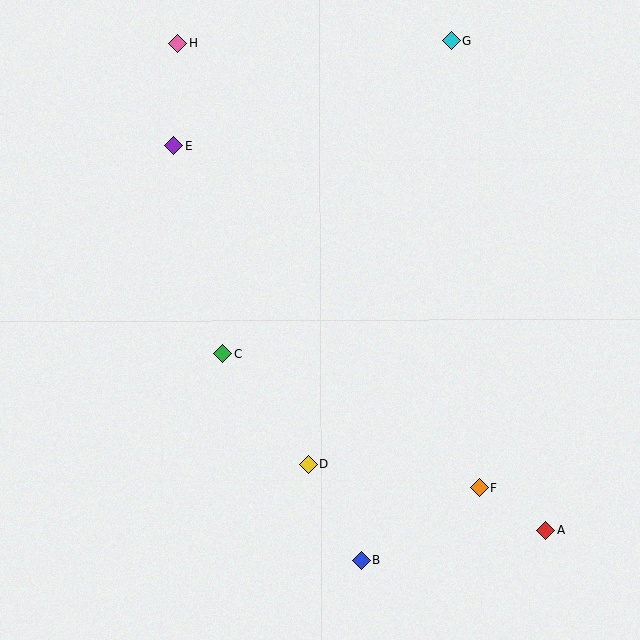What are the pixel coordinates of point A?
Point A is at (546, 530).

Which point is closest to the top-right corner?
Point G is closest to the top-right corner.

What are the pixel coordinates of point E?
Point E is at (174, 145).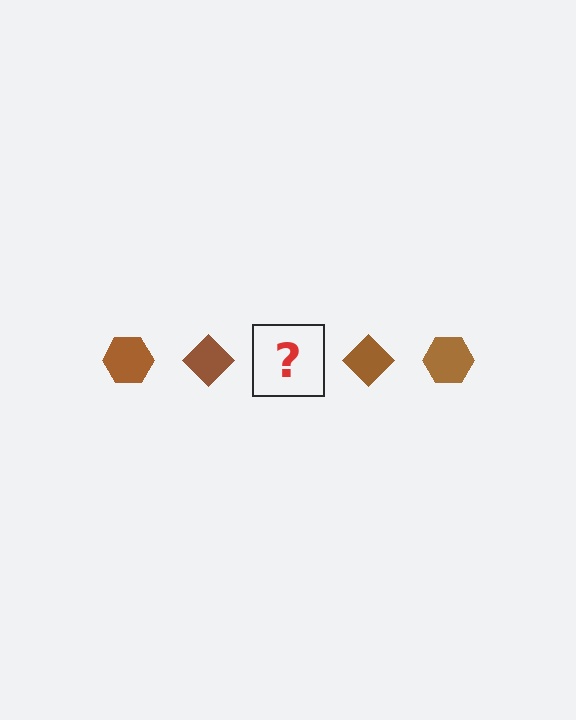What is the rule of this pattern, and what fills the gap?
The rule is that the pattern cycles through hexagon, diamond shapes in brown. The gap should be filled with a brown hexagon.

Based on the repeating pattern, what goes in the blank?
The blank should be a brown hexagon.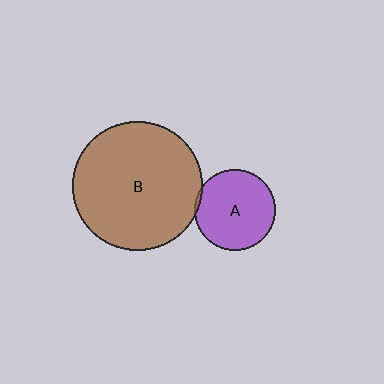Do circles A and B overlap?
Yes.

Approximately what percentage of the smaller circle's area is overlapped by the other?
Approximately 5%.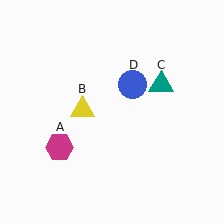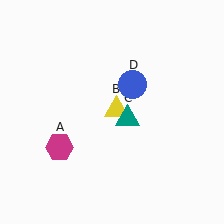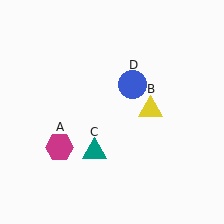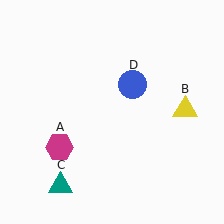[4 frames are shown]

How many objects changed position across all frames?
2 objects changed position: yellow triangle (object B), teal triangle (object C).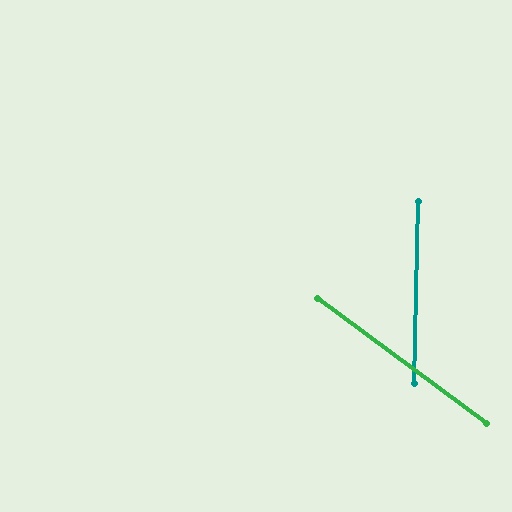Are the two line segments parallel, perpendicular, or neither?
Neither parallel nor perpendicular — they differ by about 55°.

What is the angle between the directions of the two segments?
Approximately 55 degrees.